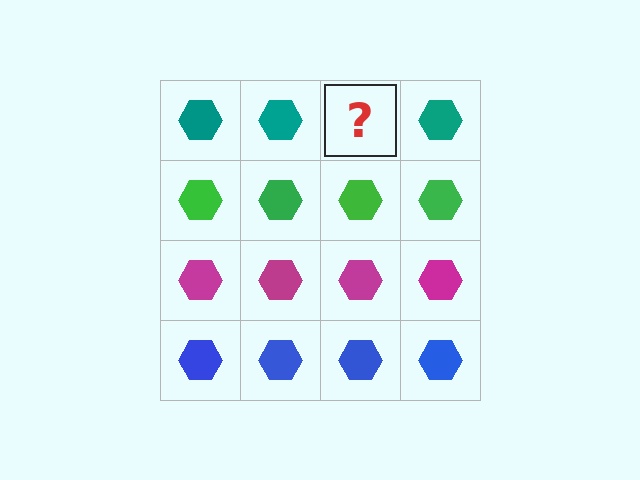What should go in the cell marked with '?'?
The missing cell should contain a teal hexagon.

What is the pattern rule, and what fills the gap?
The rule is that each row has a consistent color. The gap should be filled with a teal hexagon.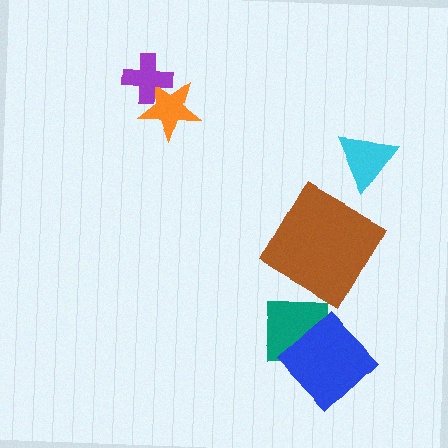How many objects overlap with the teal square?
1 object overlaps with the teal square.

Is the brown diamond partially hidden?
No, no other shape covers it.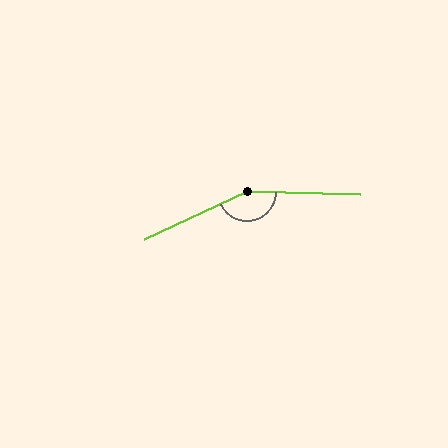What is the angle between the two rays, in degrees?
Approximately 153 degrees.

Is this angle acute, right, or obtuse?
It is obtuse.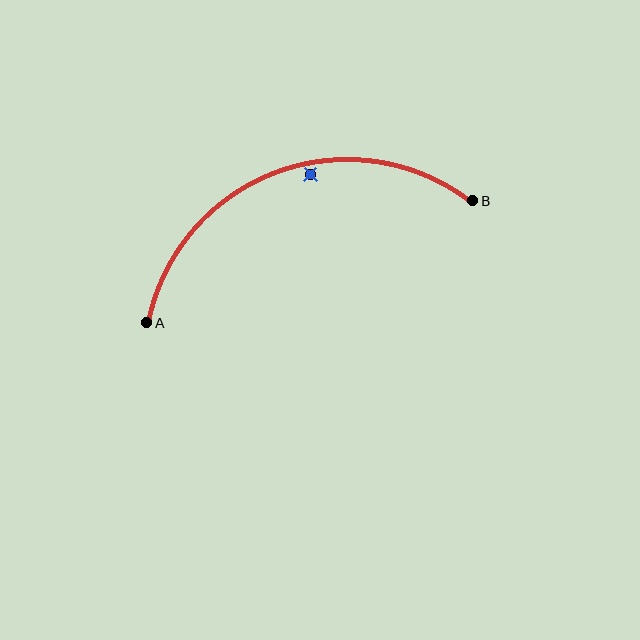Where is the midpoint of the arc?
The arc midpoint is the point on the curve farthest from the straight line joining A and B. It sits above that line.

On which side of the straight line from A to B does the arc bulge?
The arc bulges above the straight line connecting A and B.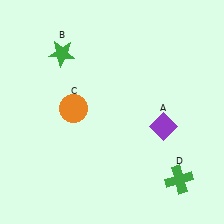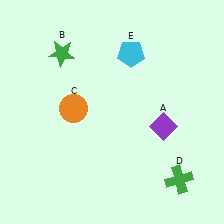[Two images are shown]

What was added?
A cyan pentagon (E) was added in Image 2.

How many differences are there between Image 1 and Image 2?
There is 1 difference between the two images.